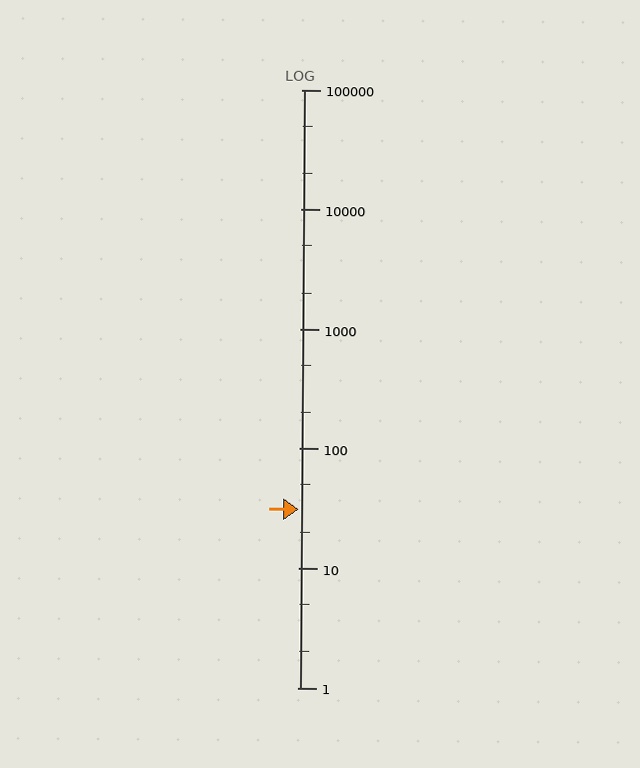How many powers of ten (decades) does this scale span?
The scale spans 5 decades, from 1 to 100000.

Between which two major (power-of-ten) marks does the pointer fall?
The pointer is between 10 and 100.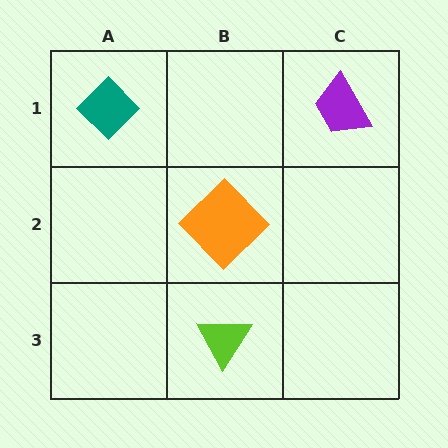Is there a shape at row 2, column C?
No, that cell is empty.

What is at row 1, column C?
A purple trapezoid.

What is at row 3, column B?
A lime triangle.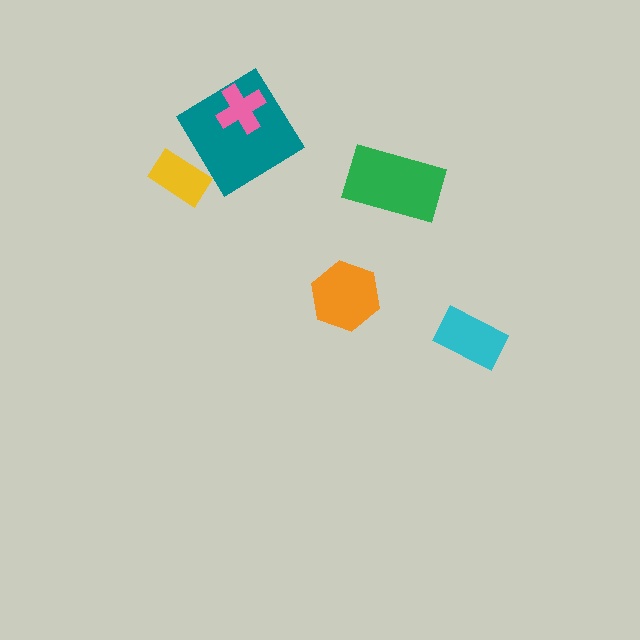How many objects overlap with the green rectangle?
0 objects overlap with the green rectangle.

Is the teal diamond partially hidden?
Yes, it is partially covered by another shape.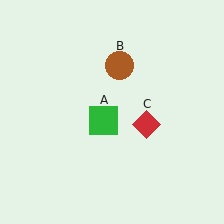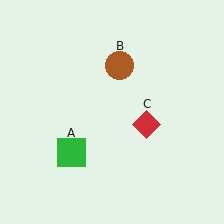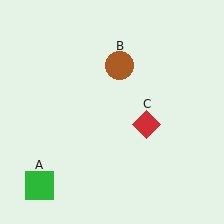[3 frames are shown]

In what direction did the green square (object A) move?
The green square (object A) moved down and to the left.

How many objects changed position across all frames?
1 object changed position: green square (object A).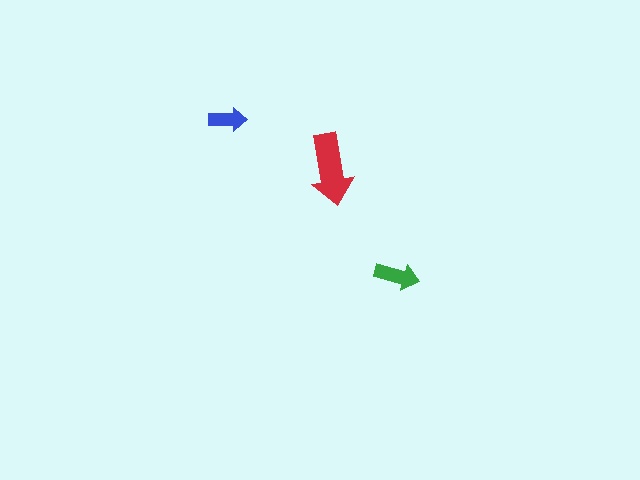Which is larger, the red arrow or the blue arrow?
The red one.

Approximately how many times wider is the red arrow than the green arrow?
About 1.5 times wider.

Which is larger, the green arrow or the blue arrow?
The green one.